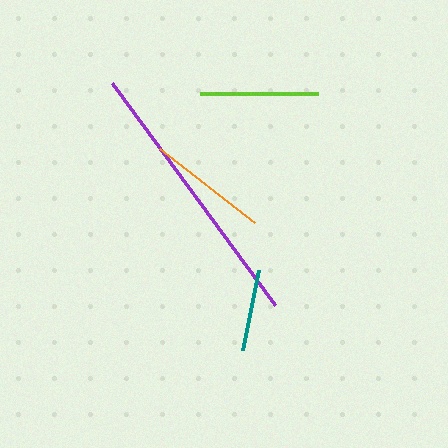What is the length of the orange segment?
The orange segment is approximately 121 pixels long.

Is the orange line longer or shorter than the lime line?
The orange line is longer than the lime line.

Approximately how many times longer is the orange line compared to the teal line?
The orange line is approximately 1.5 times the length of the teal line.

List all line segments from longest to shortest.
From longest to shortest: purple, orange, lime, teal.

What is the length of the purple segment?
The purple segment is approximately 275 pixels long.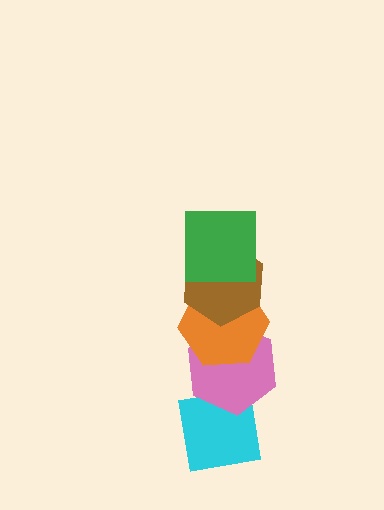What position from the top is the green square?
The green square is 1st from the top.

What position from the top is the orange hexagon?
The orange hexagon is 3rd from the top.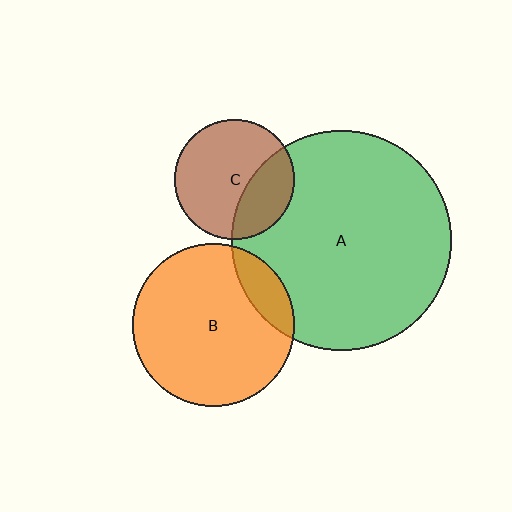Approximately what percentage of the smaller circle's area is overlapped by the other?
Approximately 30%.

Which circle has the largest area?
Circle A (green).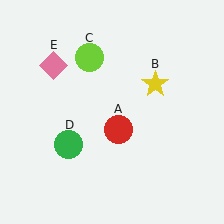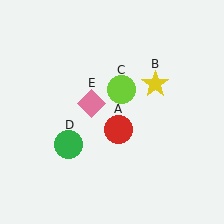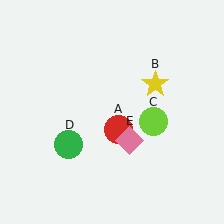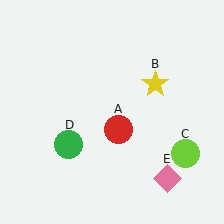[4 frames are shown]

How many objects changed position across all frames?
2 objects changed position: lime circle (object C), pink diamond (object E).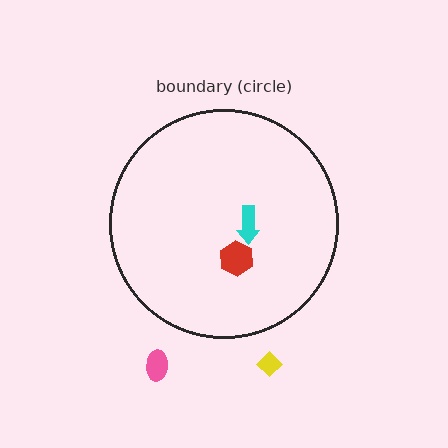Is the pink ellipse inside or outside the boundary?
Outside.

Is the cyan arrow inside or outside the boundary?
Inside.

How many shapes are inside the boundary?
2 inside, 2 outside.